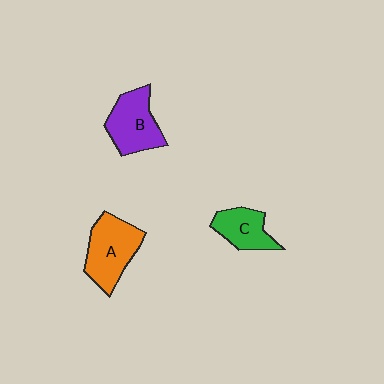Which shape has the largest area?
Shape A (orange).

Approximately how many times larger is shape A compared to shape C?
Approximately 1.5 times.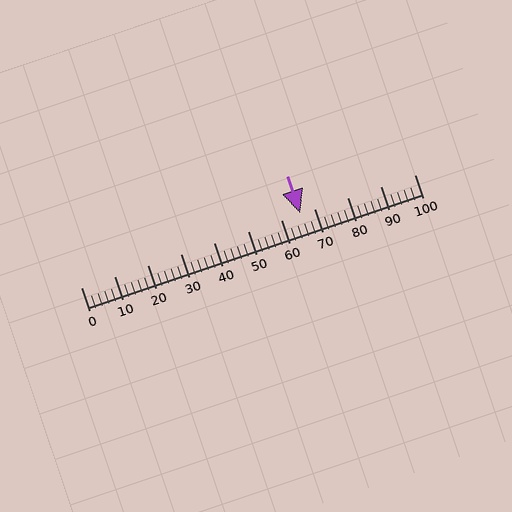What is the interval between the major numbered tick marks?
The major tick marks are spaced 10 units apart.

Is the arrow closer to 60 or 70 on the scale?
The arrow is closer to 70.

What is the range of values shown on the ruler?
The ruler shows values from 0 to 100.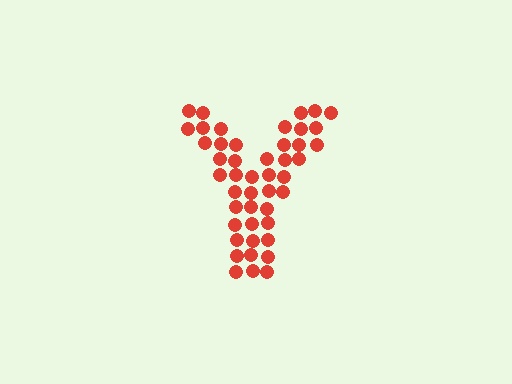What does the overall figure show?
The overall figure shows the letter Y.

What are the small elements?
The small elements are circles.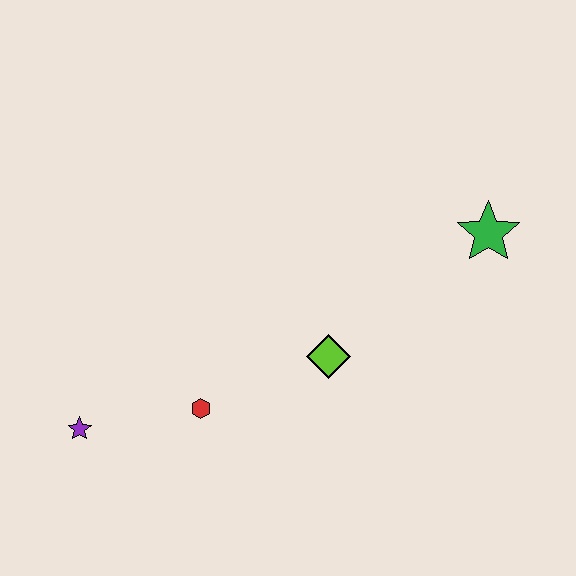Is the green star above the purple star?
Yes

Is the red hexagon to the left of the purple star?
No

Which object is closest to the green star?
The lime diamond is closest to the green star.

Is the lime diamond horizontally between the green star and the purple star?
Yes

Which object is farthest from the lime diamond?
The purple star is farthest from the lime diamond.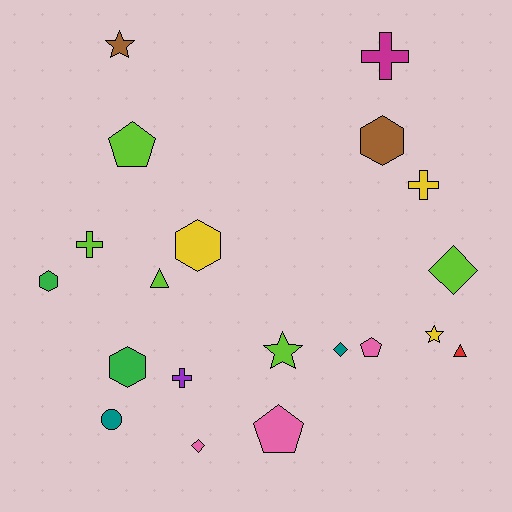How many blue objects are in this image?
There are no blue objects.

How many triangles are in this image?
There are 2 triangles.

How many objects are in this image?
There are 20 objects.